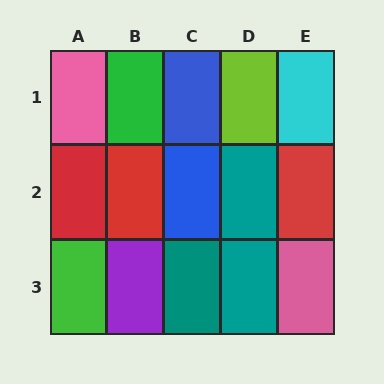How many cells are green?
2 cells are green.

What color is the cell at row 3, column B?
Purple.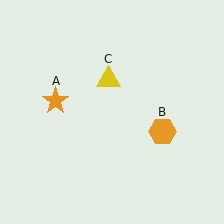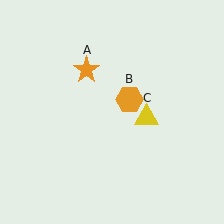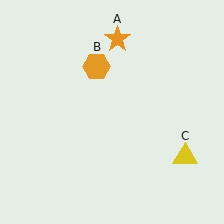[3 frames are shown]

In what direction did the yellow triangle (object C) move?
The yellow triangle (object C) moved down and to the right.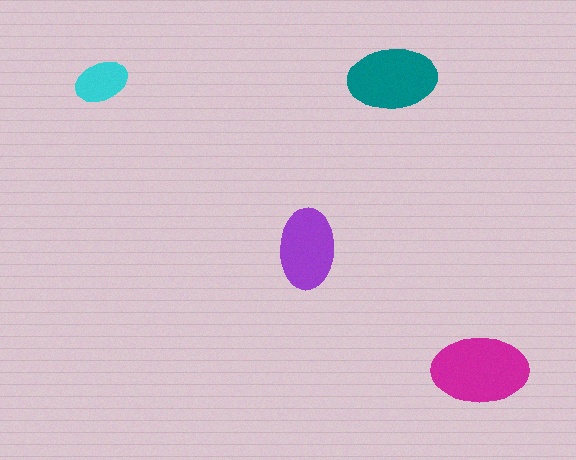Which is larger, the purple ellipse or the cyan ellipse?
The purple one.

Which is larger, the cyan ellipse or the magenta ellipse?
The magenta one.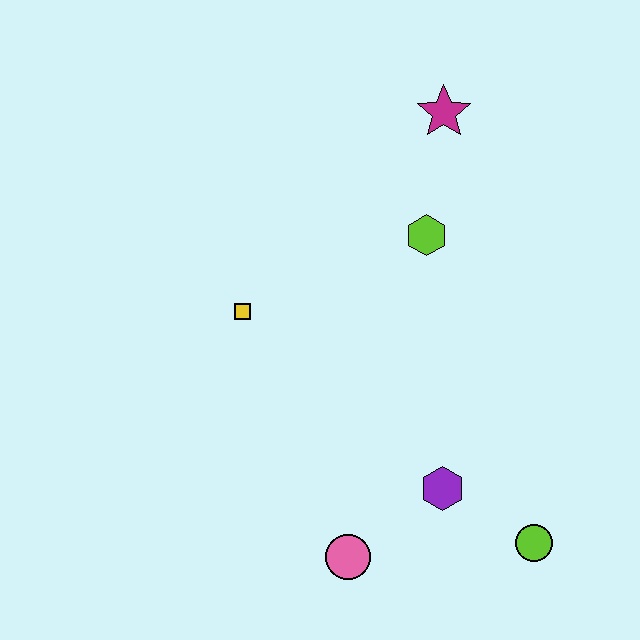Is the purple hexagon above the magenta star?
No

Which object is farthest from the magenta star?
The pink circle is farthest from the magenta star.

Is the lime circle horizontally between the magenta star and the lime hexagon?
No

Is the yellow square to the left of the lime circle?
Yes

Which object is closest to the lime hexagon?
The magenta star is closest to the lime hexagon.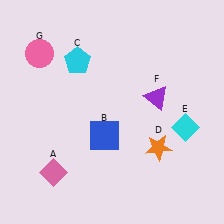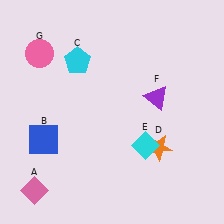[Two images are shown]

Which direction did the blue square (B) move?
The blue square (B) moved left.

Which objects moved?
The objects that moved are: the pink diamond (A), the blue square (B), the cyan diamond (E).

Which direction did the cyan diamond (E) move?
The cyan diamond (E) moved left.